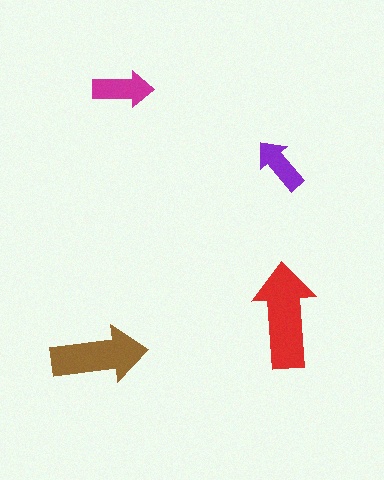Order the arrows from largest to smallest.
the red one, the brown one, the magenta one, the purple one.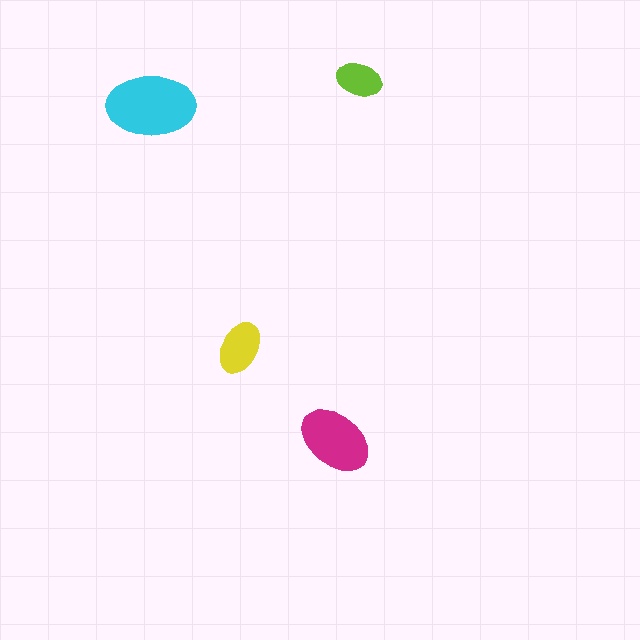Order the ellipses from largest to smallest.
the cyan one, the magenta one, the yellow one, the lime one.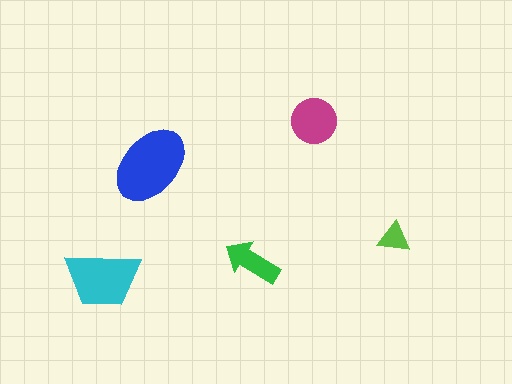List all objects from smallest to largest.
The lime triangle, the green arrow, the magenta circle, the cyan trapezoid, the blue ellipse.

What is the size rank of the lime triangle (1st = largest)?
5th.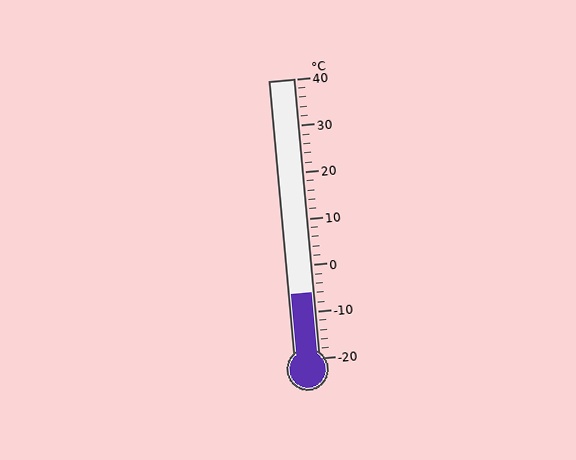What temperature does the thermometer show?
The thermometer shows approximately -6°C.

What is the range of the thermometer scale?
The thermometer scale ranges from -20°C to 40°C.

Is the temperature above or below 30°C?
The temperature is below 30°C.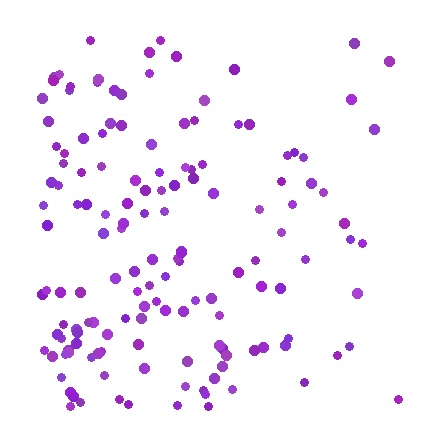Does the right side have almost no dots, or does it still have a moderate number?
Still a moderate number, just noticeably fewer than the left.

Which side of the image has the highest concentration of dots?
The left.